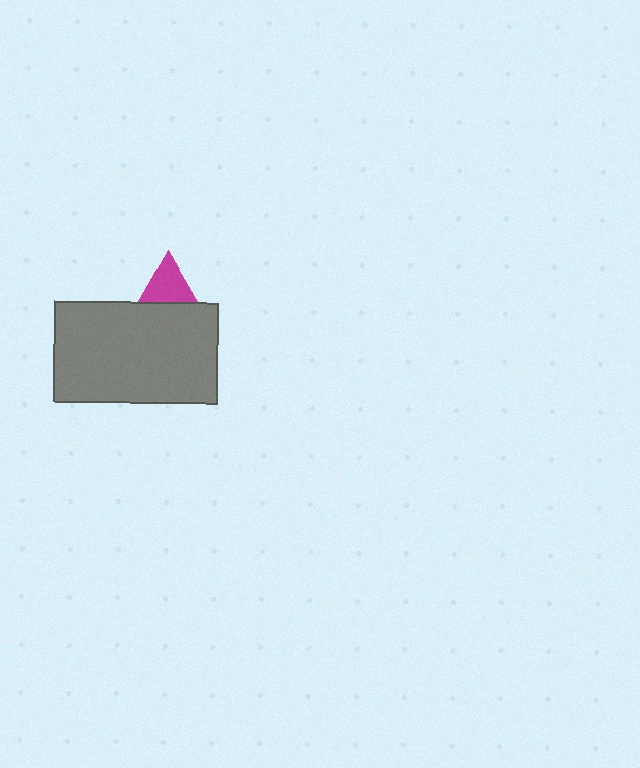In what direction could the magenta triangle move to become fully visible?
The magenta triangle could move up. That would shift it out from behind the gray rectangle entirely.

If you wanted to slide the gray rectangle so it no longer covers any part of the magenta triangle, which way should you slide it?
Slide it down — that is the most direct way to separate the two shapes.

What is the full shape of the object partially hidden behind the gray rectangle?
The partially hidden object is a magenta triangle.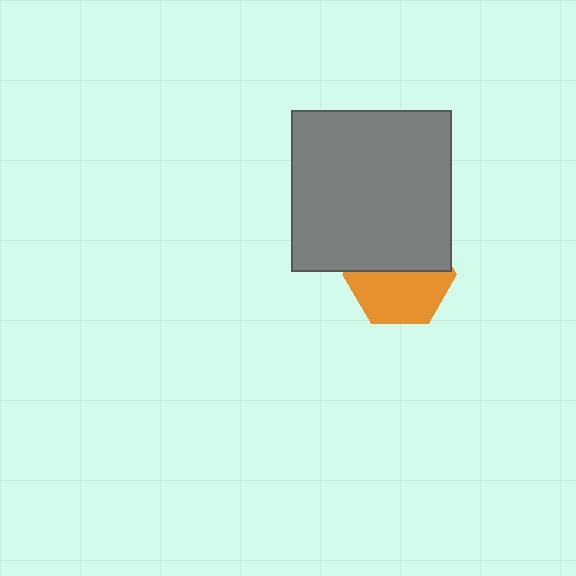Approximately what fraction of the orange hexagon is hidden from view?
Roughly 46% of the orange hexagon is hidden behind the gray square.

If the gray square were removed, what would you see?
You would see the complete orange hexagon.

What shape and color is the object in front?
The object in front is a gray square.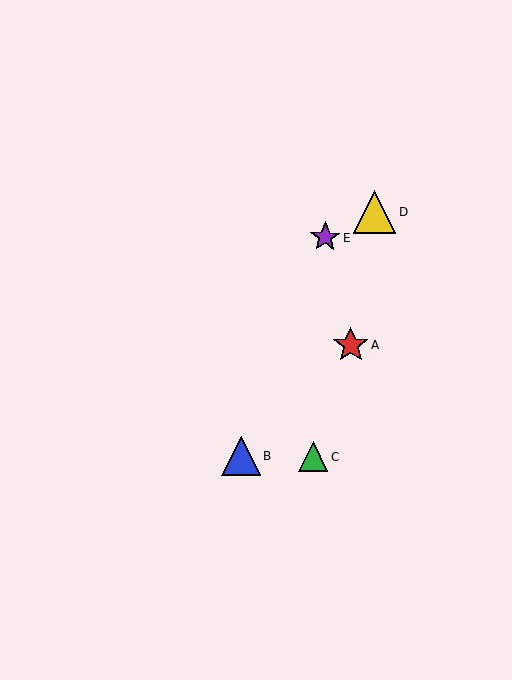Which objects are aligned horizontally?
Objects B, C are aligned horizontally.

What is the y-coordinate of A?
Object A is at y≈345.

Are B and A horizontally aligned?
No, B is at y≈456 and A is at y≈345.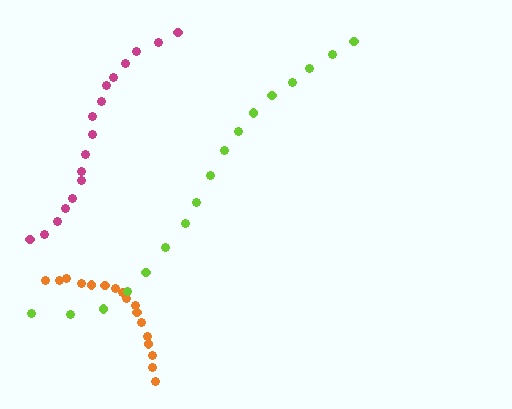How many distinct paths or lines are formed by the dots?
There are 3 distinct paths.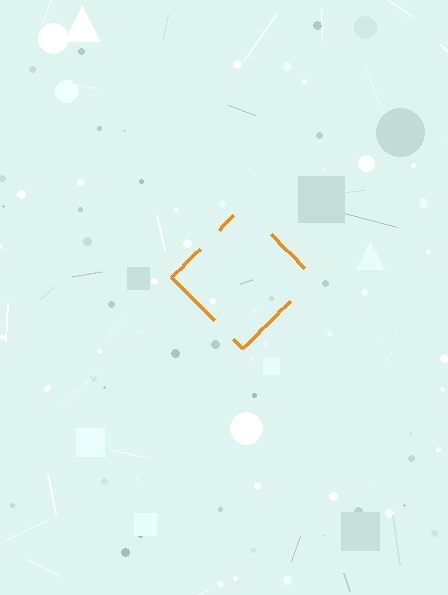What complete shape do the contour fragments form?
The contour fragments form a diamond.